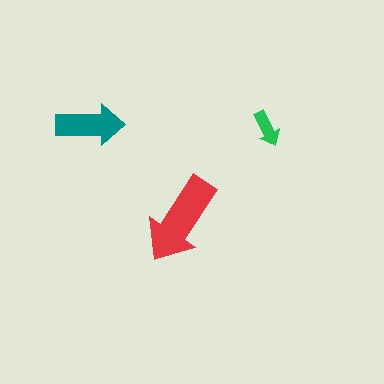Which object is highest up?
The teal arrow is topmost.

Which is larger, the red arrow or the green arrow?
The red one.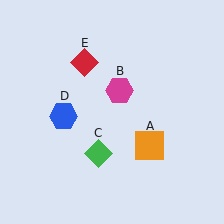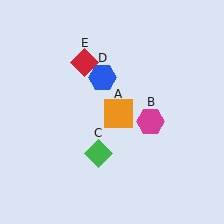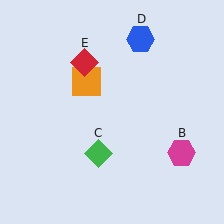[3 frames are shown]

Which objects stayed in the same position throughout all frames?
Green diamond (object C) and red diamond (object E) remained stationary.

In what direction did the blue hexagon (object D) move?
The blue hexagon (object D) moved up and to the right.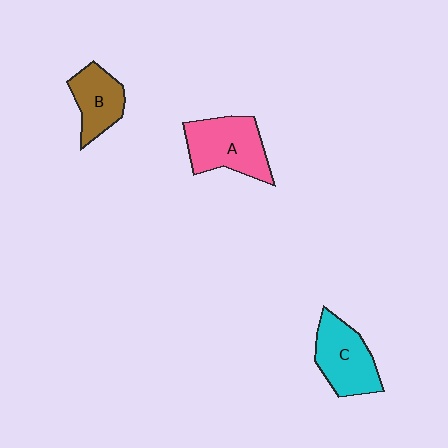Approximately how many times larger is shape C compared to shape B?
Approximately 1.3 times.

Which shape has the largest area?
Shape A (pink).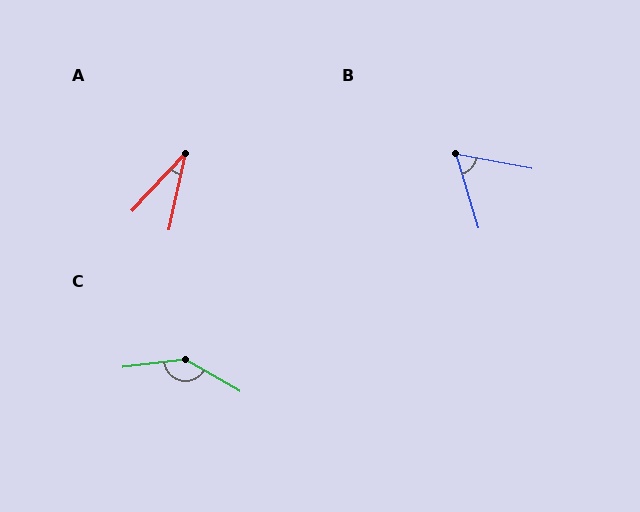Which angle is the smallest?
A, at approximately 31 degrees.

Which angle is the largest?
C, at approximately 143 degrees.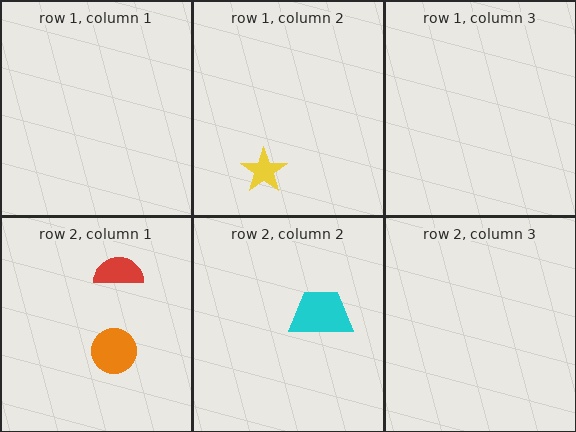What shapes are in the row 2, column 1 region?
The red semicircle, the orange circle.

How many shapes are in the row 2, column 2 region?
1.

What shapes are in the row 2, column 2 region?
The cyan trapezoid.